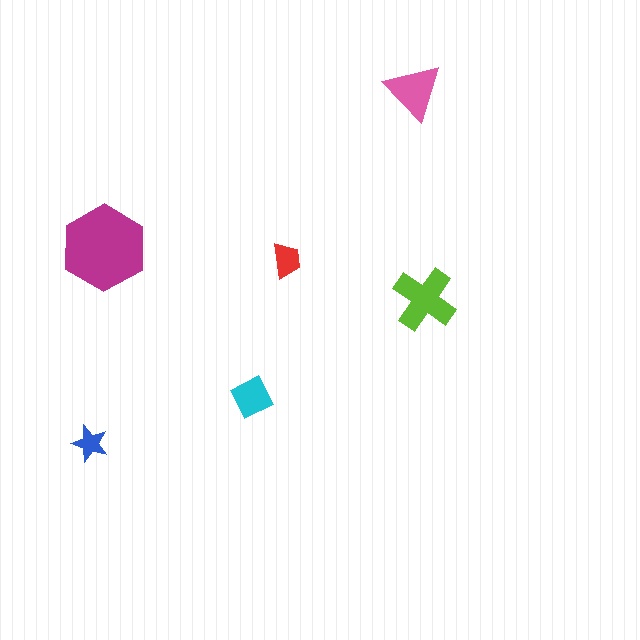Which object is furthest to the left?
The blue star is leftmost.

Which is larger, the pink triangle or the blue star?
The pink triangle.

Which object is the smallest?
The blue star.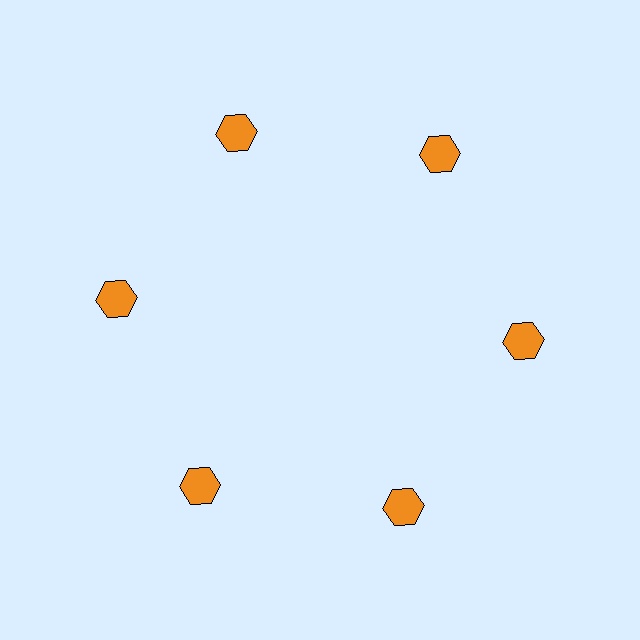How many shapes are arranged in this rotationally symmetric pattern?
There are 6 shapes, arranged in 6 groups of 1.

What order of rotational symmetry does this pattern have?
This pattern has 6-fold rotational symmetry.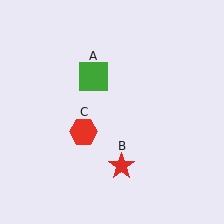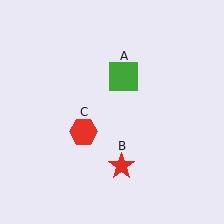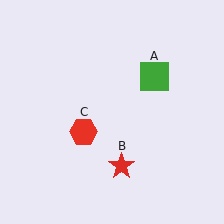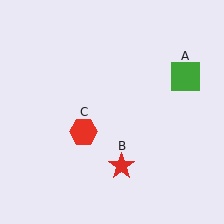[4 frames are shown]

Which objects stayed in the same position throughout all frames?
Red star (object B) and red hexagon (object C) remained stationary.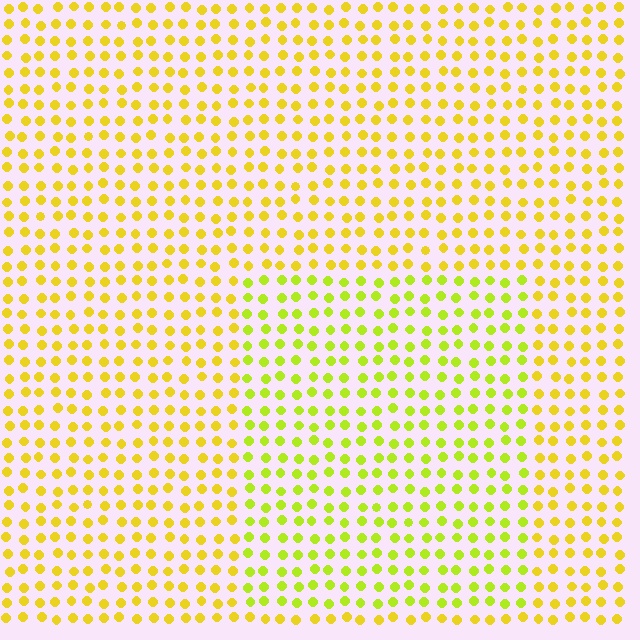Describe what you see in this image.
The image is filled with small yellow elements in a uniform arrangement. A rectangle-shaped region is visible where the elements are tinted to a slightly different hue, forming a subtle color boundary.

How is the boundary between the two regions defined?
The boundary is defined purely by a slight shift in hue (about 25 degrees). Spacing, size, and orientation are identical on both sides.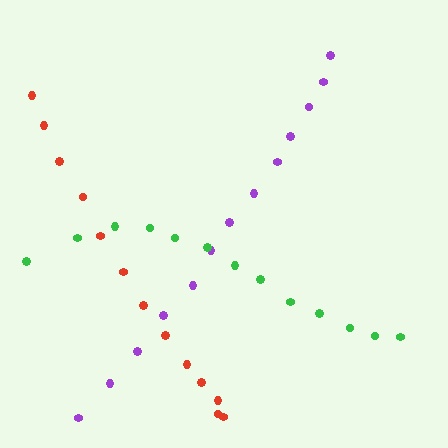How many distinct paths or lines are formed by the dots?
There are 3 distinct paths.